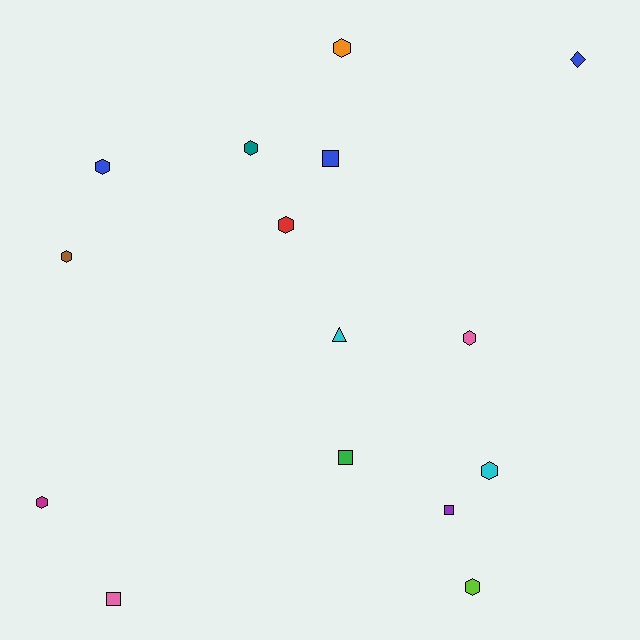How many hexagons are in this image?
There are 9 hexagons.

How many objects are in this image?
There are 15 objects.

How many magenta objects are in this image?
There is 1 magenta object.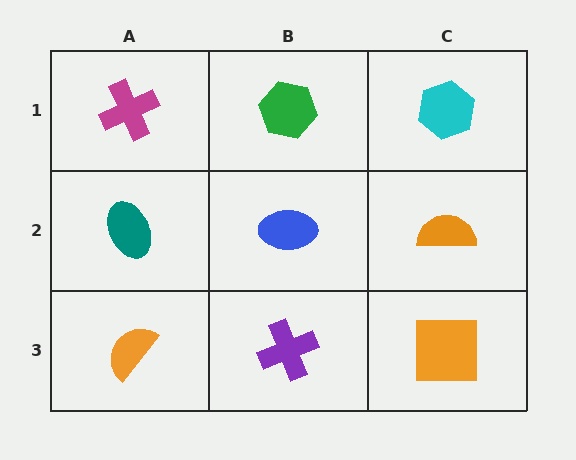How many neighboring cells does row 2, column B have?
4.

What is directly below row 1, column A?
A teal ellipse.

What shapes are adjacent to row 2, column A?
A magenta cross (row 1, column A), an orange semicircle (row 3, column A), a blue ellipse (row 2, column B).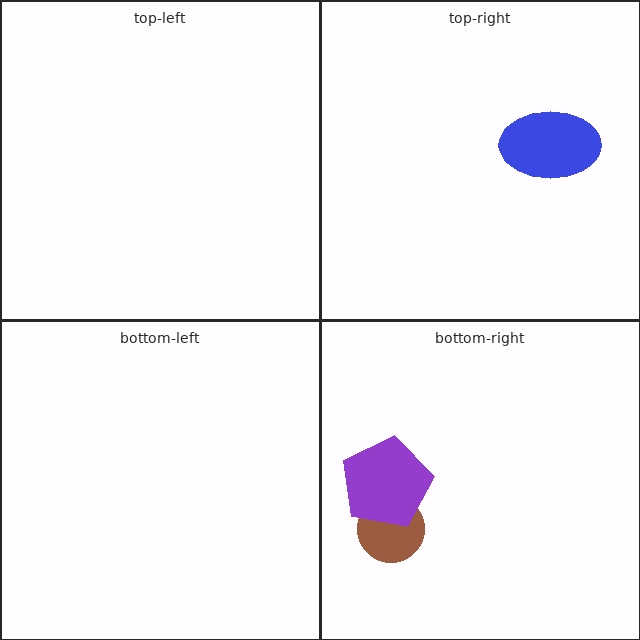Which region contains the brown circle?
The bottom-right region.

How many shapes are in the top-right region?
1.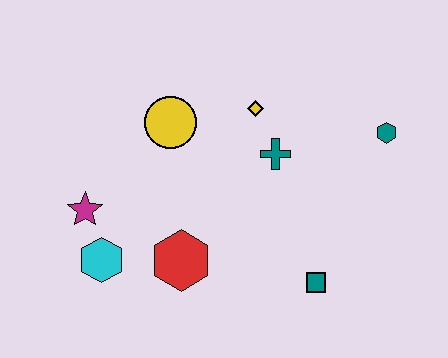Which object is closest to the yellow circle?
The yellow diamond is closest to the yellow circle.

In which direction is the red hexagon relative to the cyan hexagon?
The red hexagon is to the right of the cyan hexagon.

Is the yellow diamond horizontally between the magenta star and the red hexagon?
No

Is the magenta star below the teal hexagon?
Yes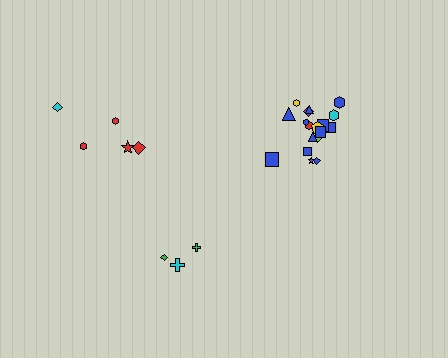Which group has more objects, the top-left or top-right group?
The top-right group.